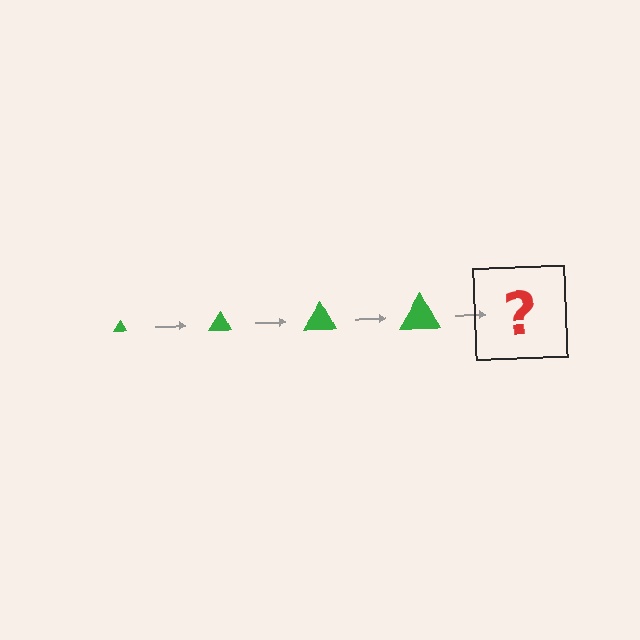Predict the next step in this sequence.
The next step is a green triangle, larger than the previous one.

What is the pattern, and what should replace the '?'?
The pattern is that the triangle gets progressively larger each step. The '?' should be a green triangle, larger than the previous one.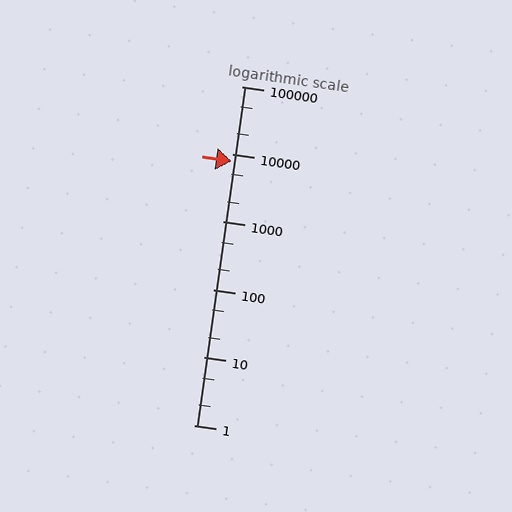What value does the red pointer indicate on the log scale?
The pointer indicates approximately 8000.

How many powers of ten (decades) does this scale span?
The scale spans 5 decades, from 1 to 100000.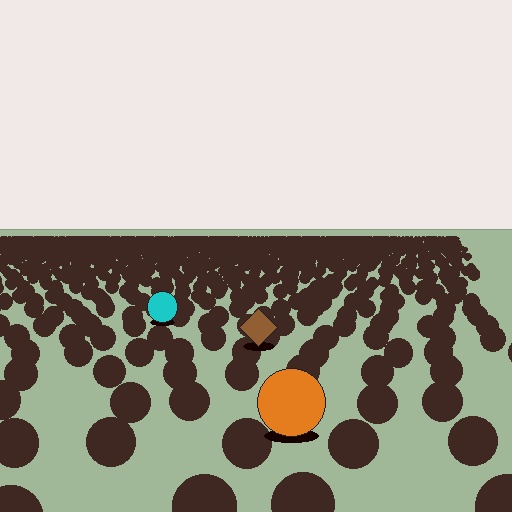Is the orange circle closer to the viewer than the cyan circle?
Yes. The orange circle is closer — you can tell from the texture gradient: the ground texture is coarser near it.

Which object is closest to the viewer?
The orange circle is closest. The texture marks near it are larger and more spread out.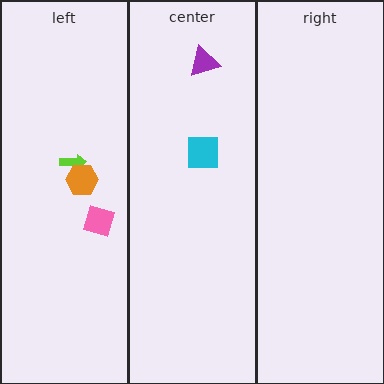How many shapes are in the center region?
2.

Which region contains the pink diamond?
The left region.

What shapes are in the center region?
The cyan square, the purple triangle.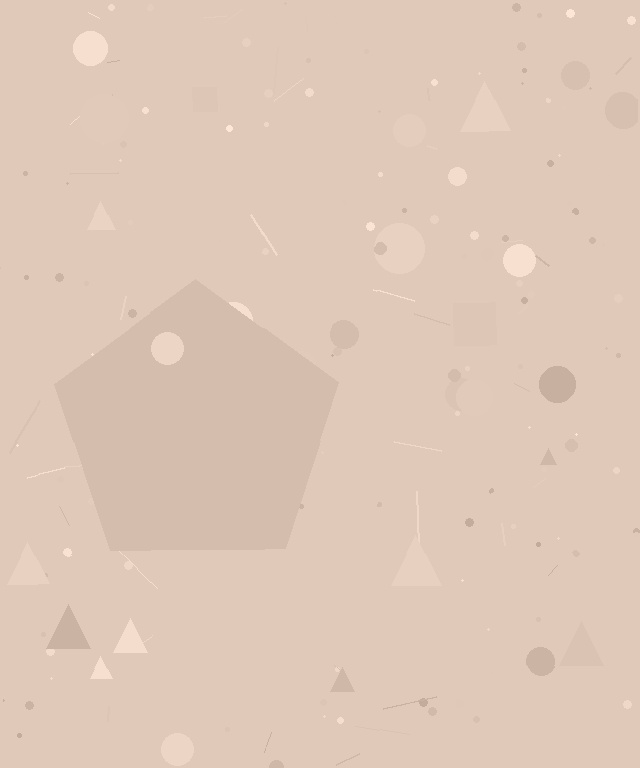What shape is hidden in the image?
A pentagon is hidden in the image.